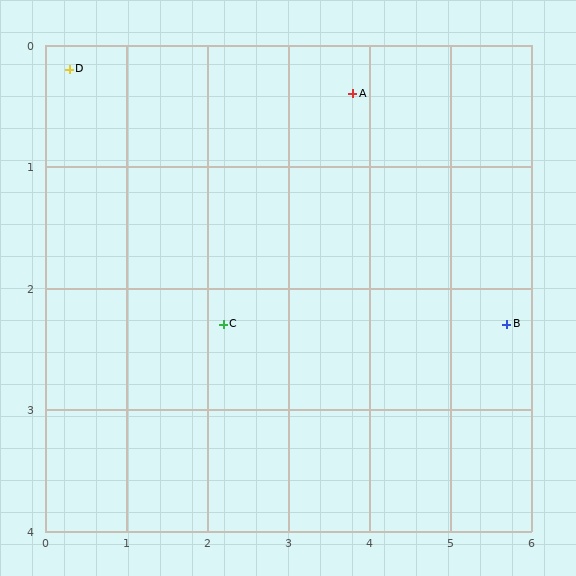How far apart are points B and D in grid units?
Points B and D are about 5.8 grid units apart.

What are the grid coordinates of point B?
Point B is at approximately (5.7, 2.3).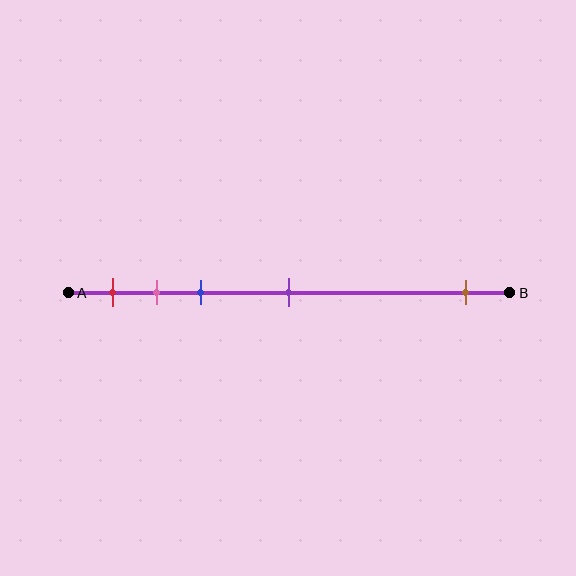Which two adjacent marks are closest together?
The pink and blue marks are the closest adjacent pair.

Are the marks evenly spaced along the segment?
No, the marks are not evenly spaced.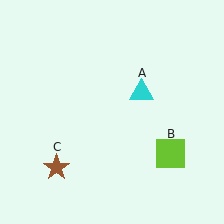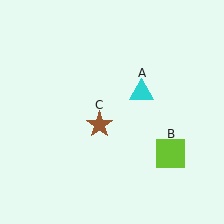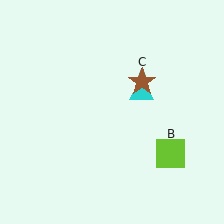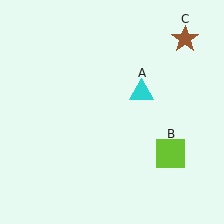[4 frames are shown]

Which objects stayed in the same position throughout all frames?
Cyan triangle (object A) and lime square (object B) remained stationary.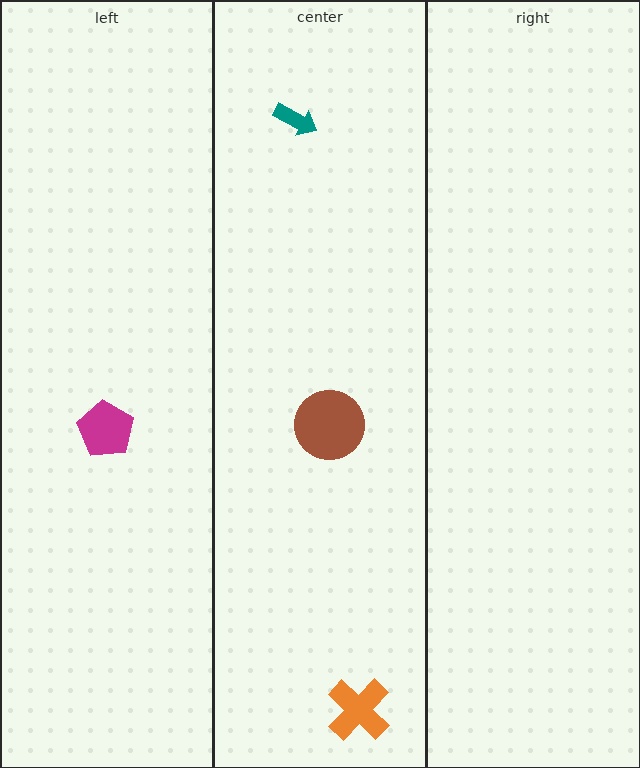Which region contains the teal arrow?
The center region.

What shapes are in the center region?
The orange cross, the teal arrow, the brown circle.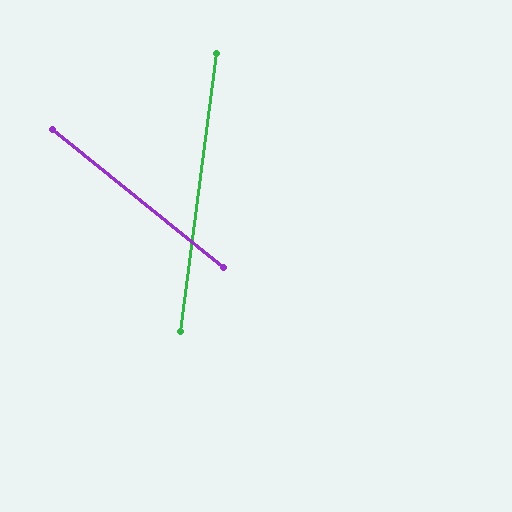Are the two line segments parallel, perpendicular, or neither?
Neither parallel nor perpendicular — they differ by about 59°.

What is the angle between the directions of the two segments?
Approximately 59 degrees.